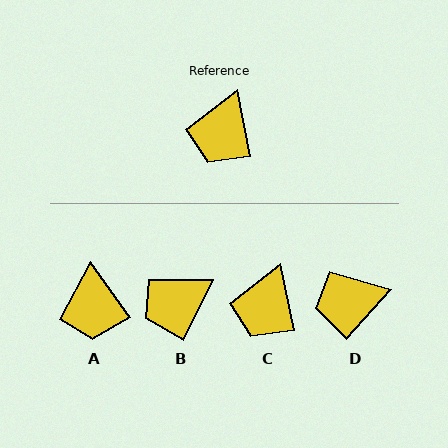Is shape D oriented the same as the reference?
No, it is off by about 53 degrees.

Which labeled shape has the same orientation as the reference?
C.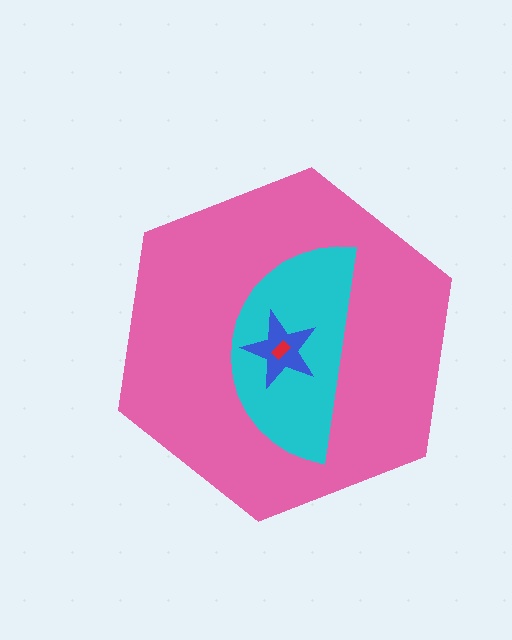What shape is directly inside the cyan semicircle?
The blue star.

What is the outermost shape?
The pink hexagon.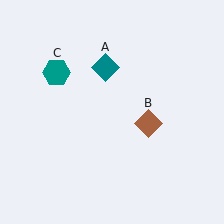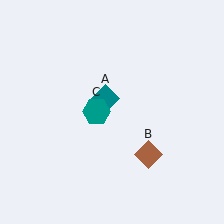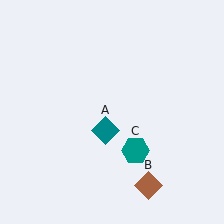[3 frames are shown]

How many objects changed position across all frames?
3 objects changed position: teal diamond (object A), brown diamond (object B), teal hexagon (object C).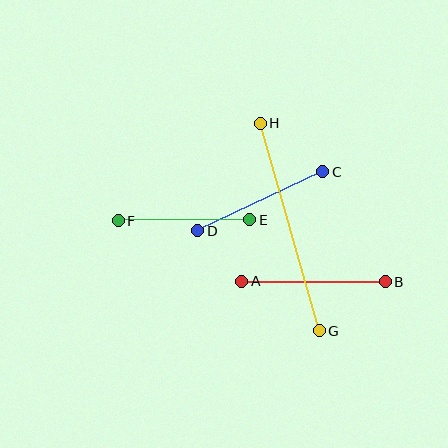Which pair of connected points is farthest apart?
Points G and H are farthest apart.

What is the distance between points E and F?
The distance is approximately 131 pixels.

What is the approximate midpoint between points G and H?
The midpoint is at approximately (290, 227) pixels.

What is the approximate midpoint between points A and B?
The midpoint is at approximately (313, 281) pixels.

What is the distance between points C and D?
The distance is approximately 138 pixels.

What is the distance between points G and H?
The distance is approximately 216 pixels.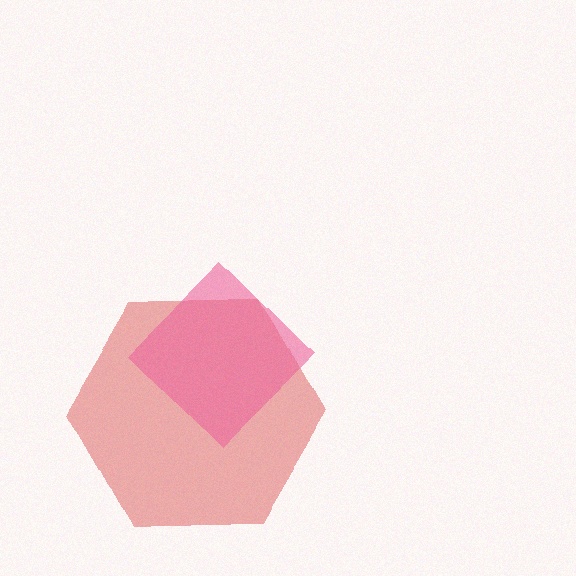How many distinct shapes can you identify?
There are 2 distinct shapes: a red hexagon, a pink diamond.